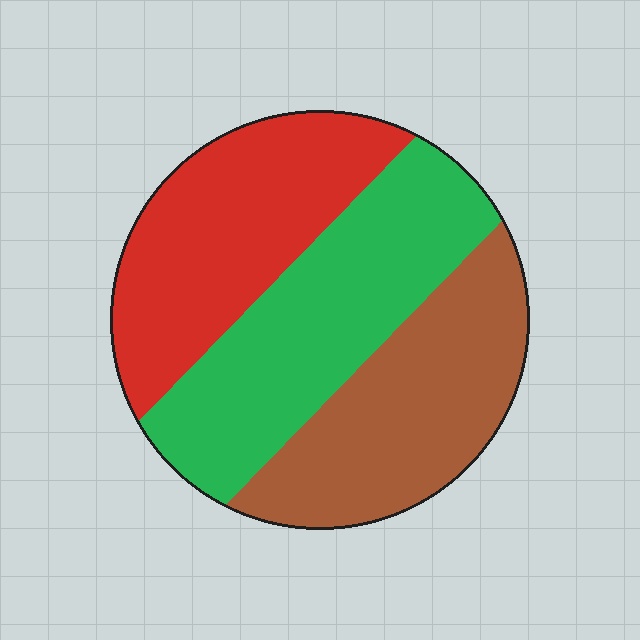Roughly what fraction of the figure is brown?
Brown takes up about one third (1/3) of the figure.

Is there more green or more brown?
Green.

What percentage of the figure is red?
Red covers roughly 30% of the figure.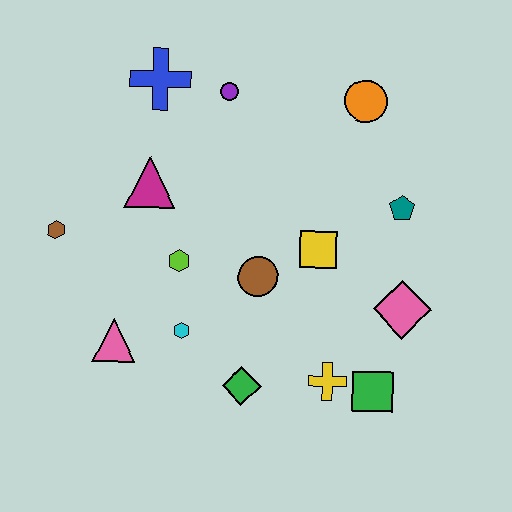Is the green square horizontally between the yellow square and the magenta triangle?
No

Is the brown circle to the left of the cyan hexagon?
No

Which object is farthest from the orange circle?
The pink triangle is farthest from the orange circle.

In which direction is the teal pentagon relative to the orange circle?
The teal pentagon is below the orange circle.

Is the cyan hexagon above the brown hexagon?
No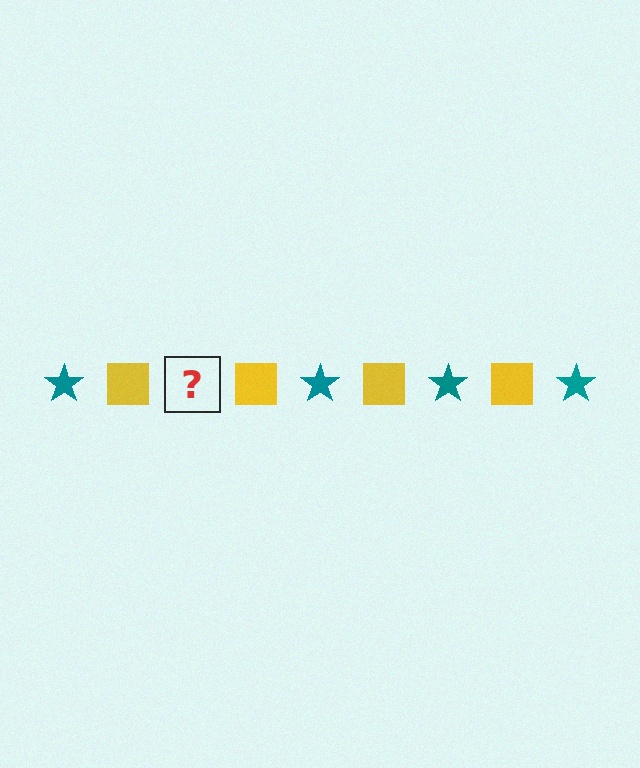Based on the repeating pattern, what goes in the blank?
The blank should be a teal star.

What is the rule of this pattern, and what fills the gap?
The rule is that the pattern alternates between teal star and yellow square. The gap should be filled with a teal star.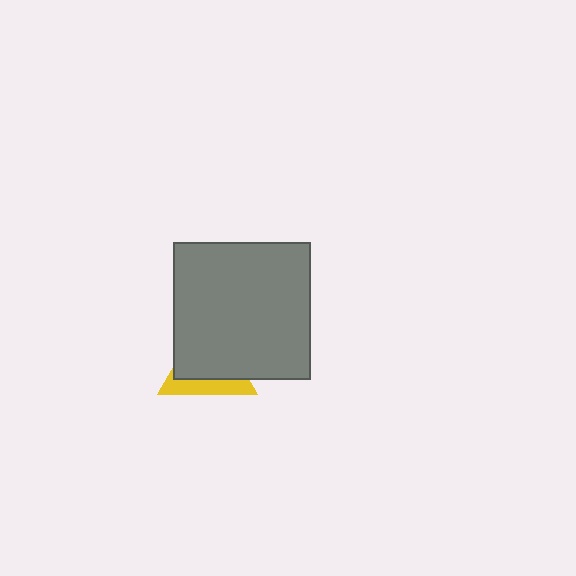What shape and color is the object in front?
The object in front is a gray square.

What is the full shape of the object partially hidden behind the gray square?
The partially hidden object is a yellow triangle.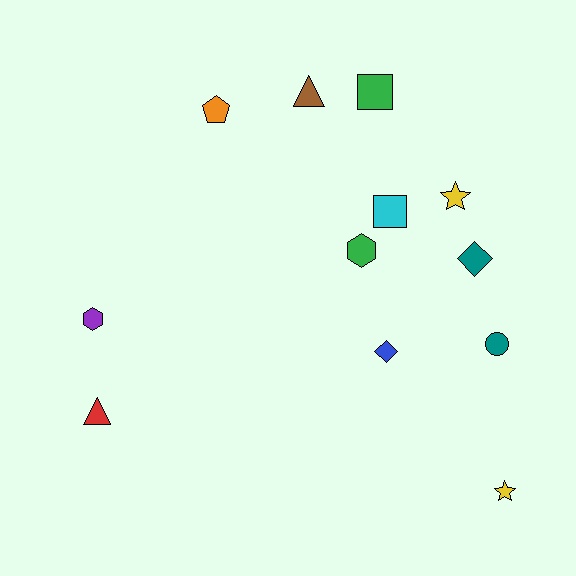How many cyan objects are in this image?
There is 1 cyan object.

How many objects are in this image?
There are 12 objects.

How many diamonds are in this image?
There are 2 diamonds.